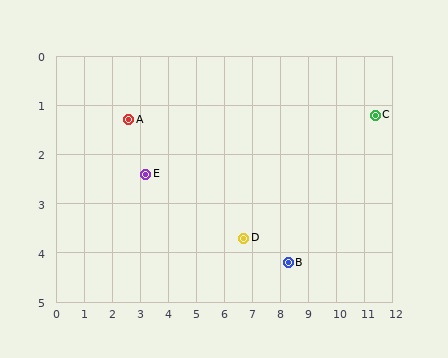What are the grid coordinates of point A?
Point A is at approximately (2.6, 1.3).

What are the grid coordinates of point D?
Point D is at approximately (6.7, 3.7).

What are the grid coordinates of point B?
Point B is at approximately (8.3, 4.2).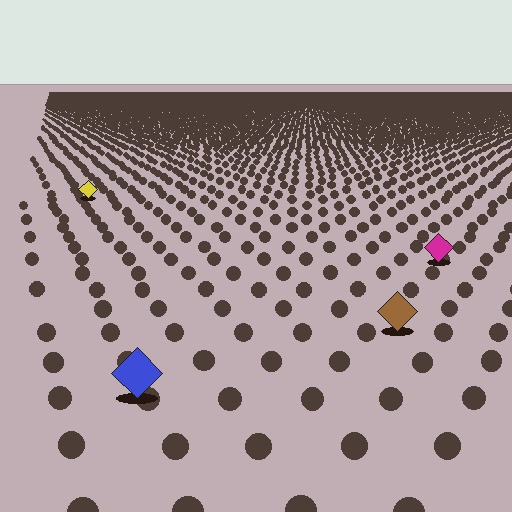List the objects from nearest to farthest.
From nearest to farthest: the blue diamond, the brown diamond, the magenta diamond, the yellow diamond.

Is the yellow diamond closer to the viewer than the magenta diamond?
No. The magenta diamond is closer — you can tell from the texture gradient: the ground texture is coarser near it.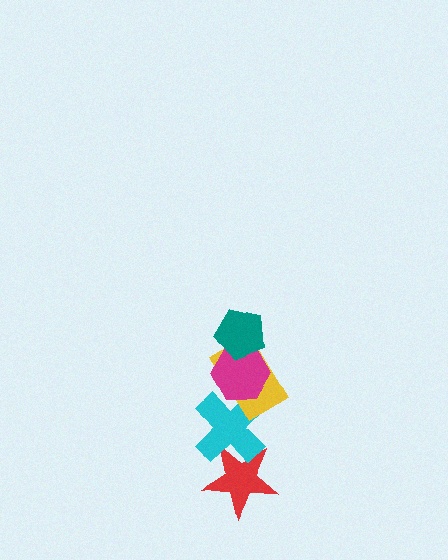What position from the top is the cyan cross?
The cyan cross is 4th from the top.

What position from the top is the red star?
The red star is 5th from the top.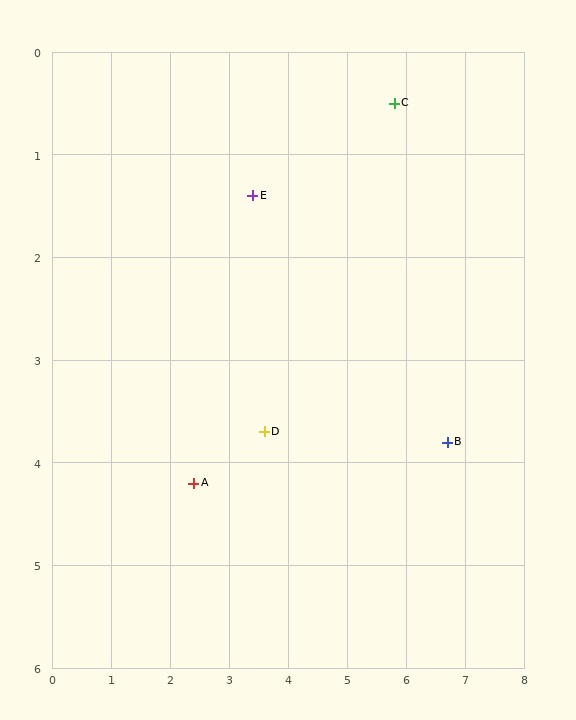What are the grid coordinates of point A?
Point A is at approximately (2.4, 4.2).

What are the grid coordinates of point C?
Point C is at approximately (5.8, 0.5).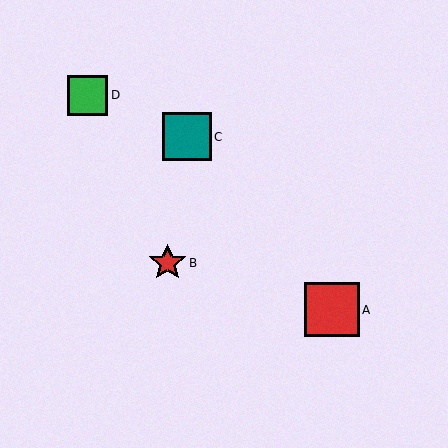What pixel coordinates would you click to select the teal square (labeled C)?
Click at (187, 137) to select the teal square C.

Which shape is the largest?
The red square (labeled A) is the largest.